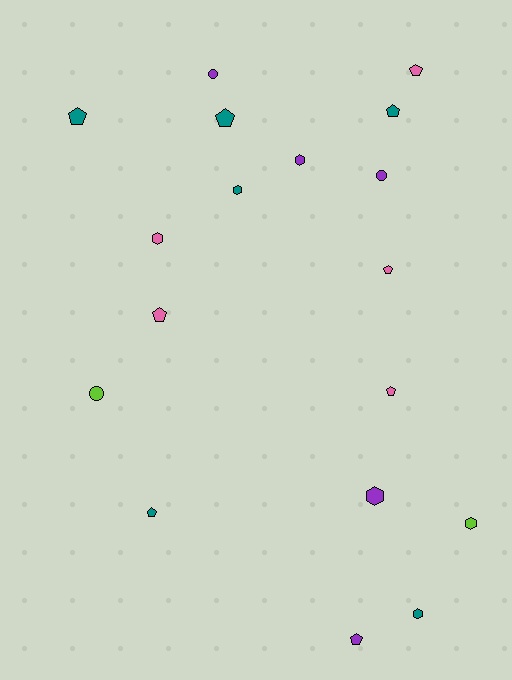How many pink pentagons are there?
There are 4 pink pentagons.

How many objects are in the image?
There are 18 objects.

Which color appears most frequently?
Teal, with 6 objects.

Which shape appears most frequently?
Pentagon, with 9 objects.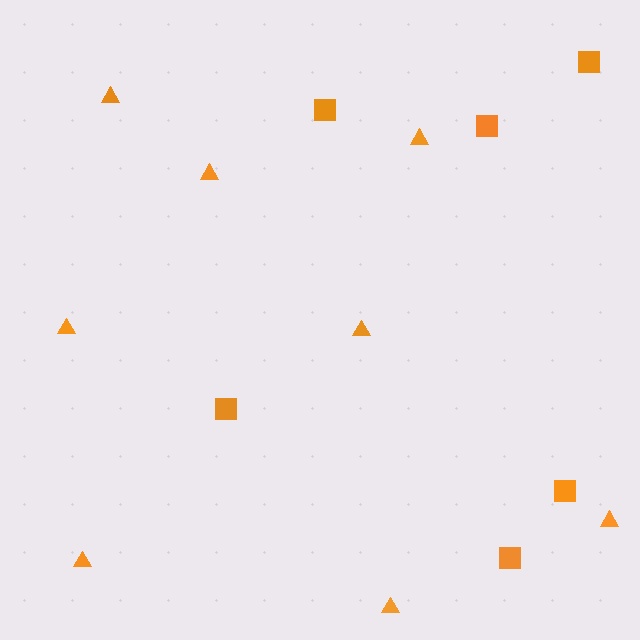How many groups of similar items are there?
There are 2 groups: one group of squares (6) and one group of triangles (8).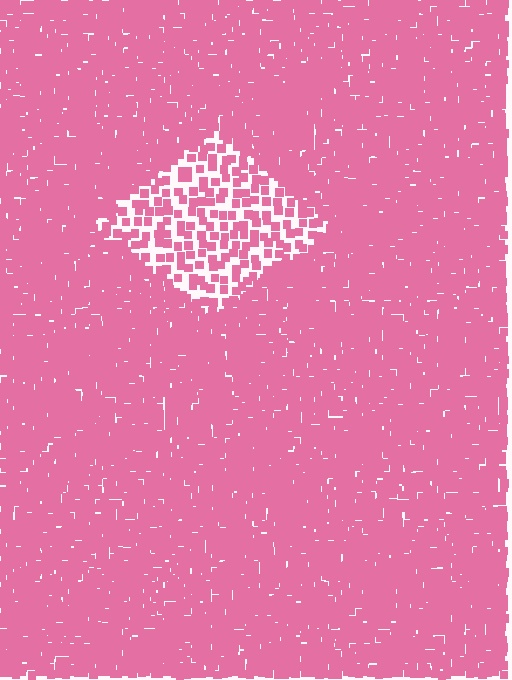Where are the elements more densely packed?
The elements are more densely packed outside the diamond boundary.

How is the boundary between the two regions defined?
The boundary is defined by a change in element density (approximately 2.5x ratio). All elements are the same color, size, and shape.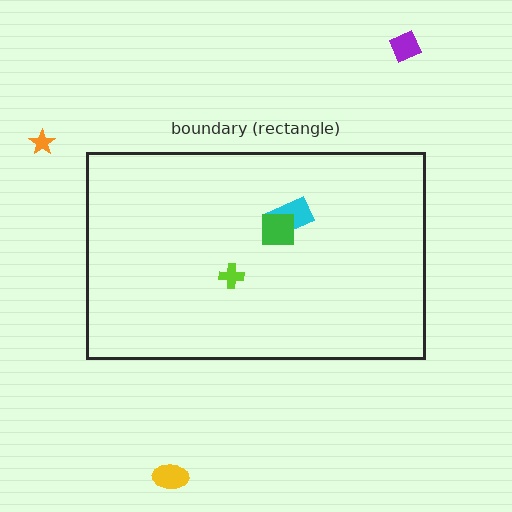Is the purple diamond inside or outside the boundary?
Outside.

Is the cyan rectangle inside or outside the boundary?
Inside.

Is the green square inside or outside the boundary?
Inside.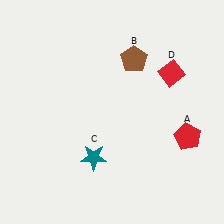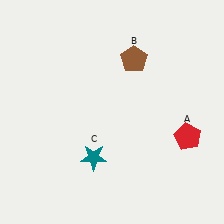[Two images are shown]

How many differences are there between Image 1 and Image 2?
There is 1 difference between the two images.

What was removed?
The red diamond (D) was removed in Image 2.